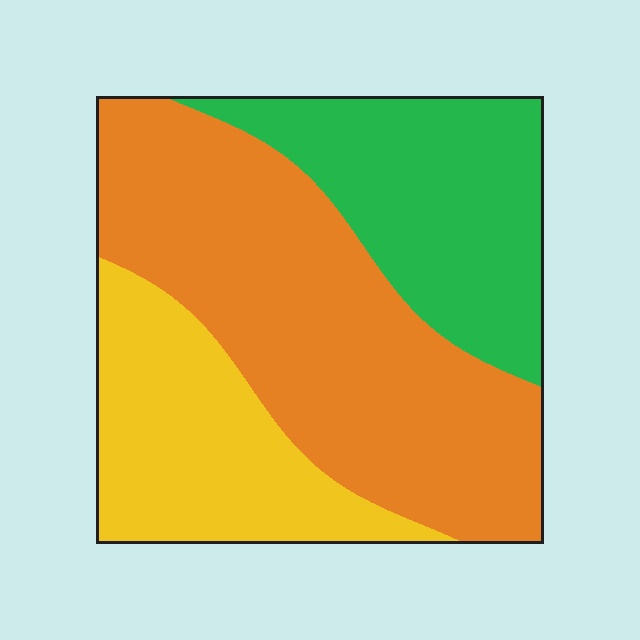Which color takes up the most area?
Orange, at roughly 50%.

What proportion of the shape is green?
Green covers around 25% of the shape.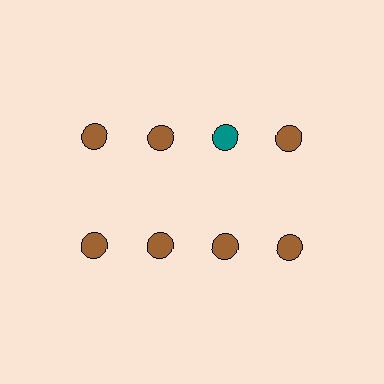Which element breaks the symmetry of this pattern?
The teal circle in the top row, center column breaks the symmetry. All other shapes are brown circles.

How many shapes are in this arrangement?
There are 8 shapes arranged in a grid pattern.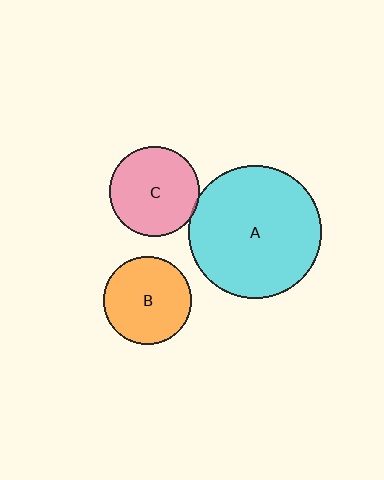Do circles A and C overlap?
Yes.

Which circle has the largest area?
Circle A (cyan).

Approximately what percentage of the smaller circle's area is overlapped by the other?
Approximately 5%.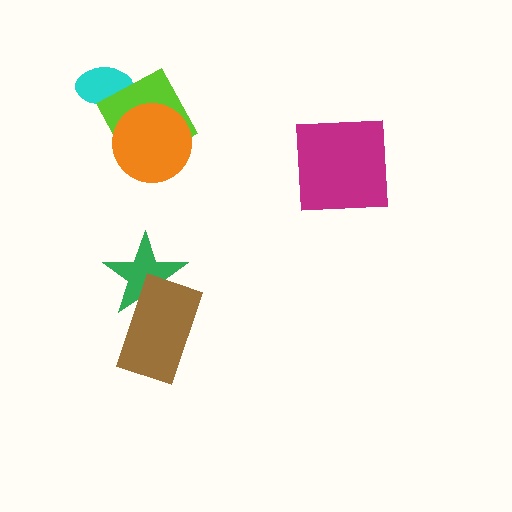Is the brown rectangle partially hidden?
No, no other shape covers it.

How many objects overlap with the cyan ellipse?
1 object overlaps with the cyan ellipse.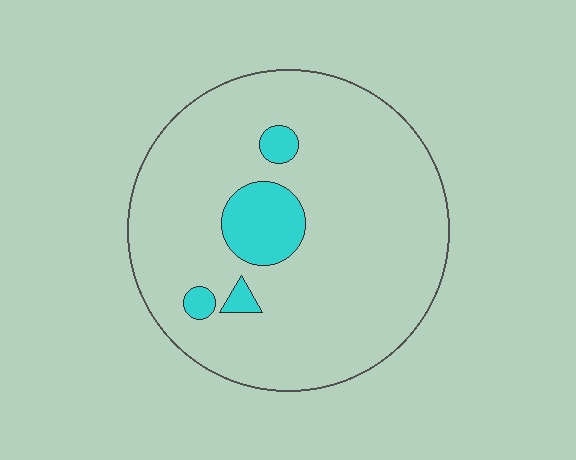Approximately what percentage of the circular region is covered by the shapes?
Approximately 10%.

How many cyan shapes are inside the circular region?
4.